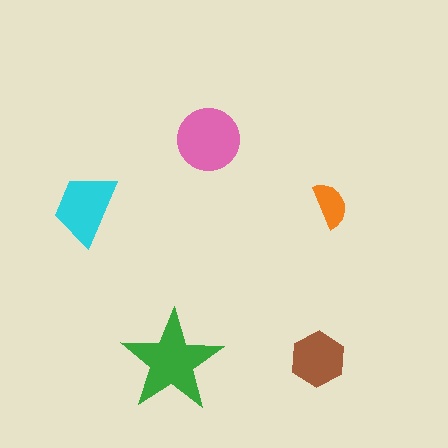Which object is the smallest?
The orange semicircle.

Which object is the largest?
The green star.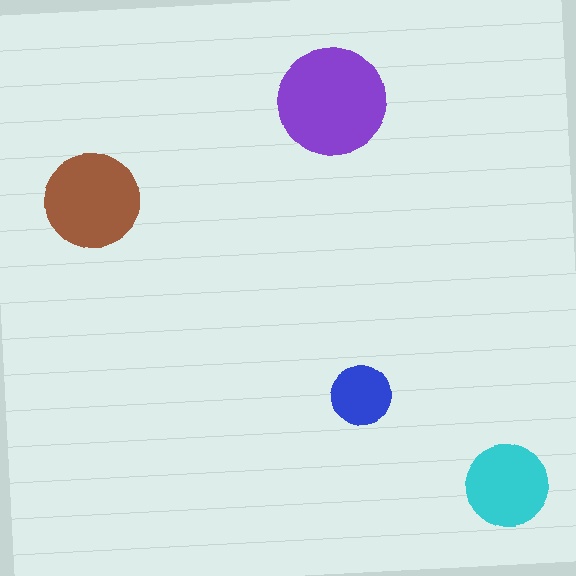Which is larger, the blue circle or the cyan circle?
The cyan one.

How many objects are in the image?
There are 4 objects in the image.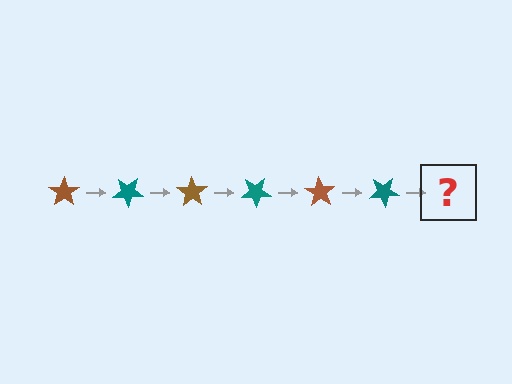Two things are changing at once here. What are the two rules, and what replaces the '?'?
The two rules are that it rotates 35 degrees each step and the color cycles through brown and teal. The '?' should be a brown star, rotated 210 degrees from the start.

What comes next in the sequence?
The next element should be a brown star, rotated 210 degrees from the start.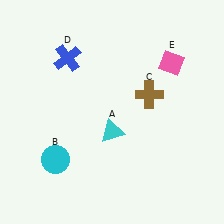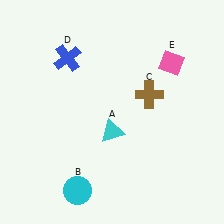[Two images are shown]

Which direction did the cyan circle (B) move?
The cyan circle (B) moved down.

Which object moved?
The cyan circle (B) moved down.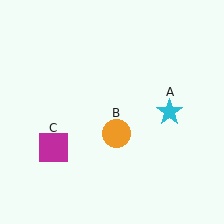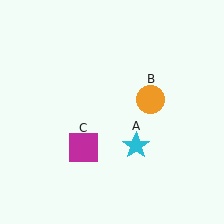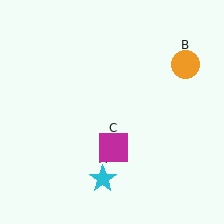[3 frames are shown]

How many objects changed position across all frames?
3 objects changed position: cyan star (object A), orange circle (object B), magenta square (object C).